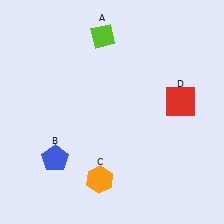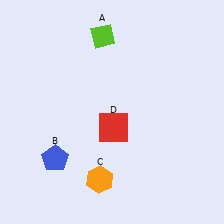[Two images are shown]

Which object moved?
The red square (D) moved left.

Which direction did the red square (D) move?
The red square (D) moved left.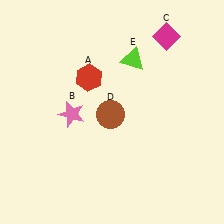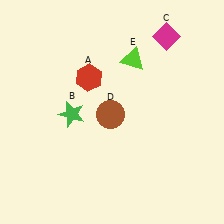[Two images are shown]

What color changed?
The star (B) changed from pink in Image 1 to green in Image 2.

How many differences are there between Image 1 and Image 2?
There is 1 difference between the two images.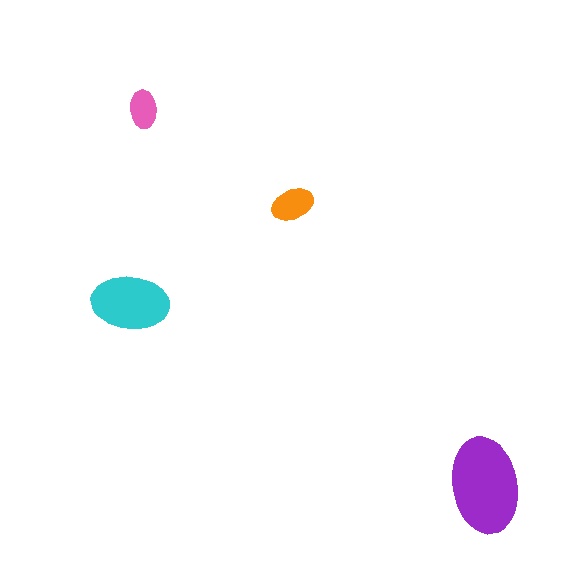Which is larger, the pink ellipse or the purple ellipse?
The purple one.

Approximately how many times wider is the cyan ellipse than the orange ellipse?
About 2 times wider.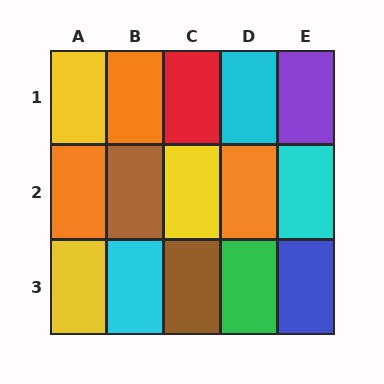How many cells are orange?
3 cells are orange.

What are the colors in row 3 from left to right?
Yellow, cyan, brown, green, blue.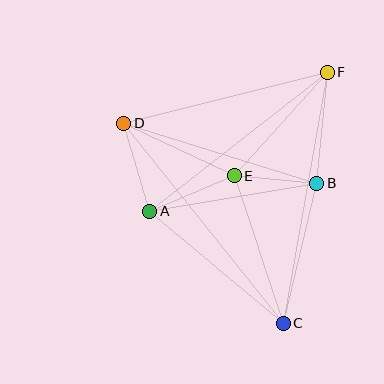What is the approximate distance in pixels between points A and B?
The distance between A and B is approximately 169 pixels.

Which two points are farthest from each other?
Points C and D are farthest from each other.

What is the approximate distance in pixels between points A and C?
The distance between A and C is approximately 174 pixels.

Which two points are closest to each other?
Points B and E are closest to each other.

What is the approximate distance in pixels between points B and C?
The distance between B and C is approximately 144 pixels.